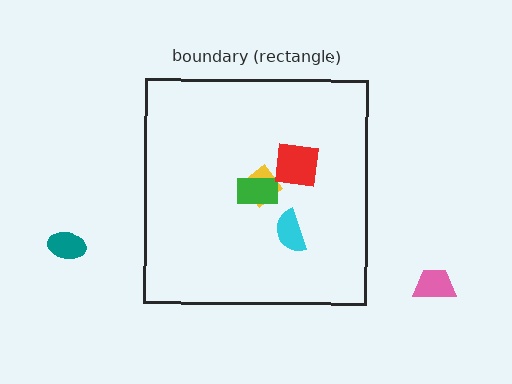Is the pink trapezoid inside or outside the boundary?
Outside.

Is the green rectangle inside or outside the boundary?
Inside.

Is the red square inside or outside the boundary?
Inside.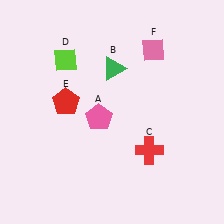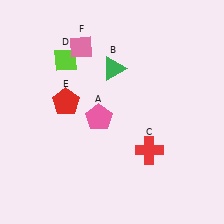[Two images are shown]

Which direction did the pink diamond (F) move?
The pink diamond (F) moved left.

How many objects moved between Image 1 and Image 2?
1 object moved between the two images.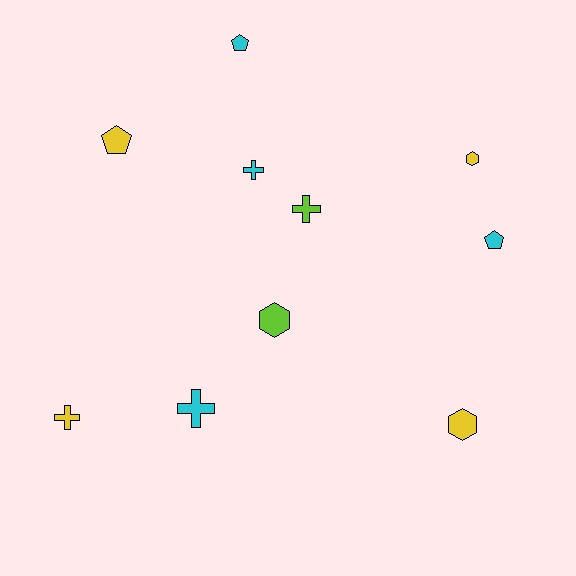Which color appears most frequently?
Cyan, with 4 objects.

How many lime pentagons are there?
There are no lime pentagons.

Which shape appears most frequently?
Cross, with 4 objects.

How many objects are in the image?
There are 10 objects.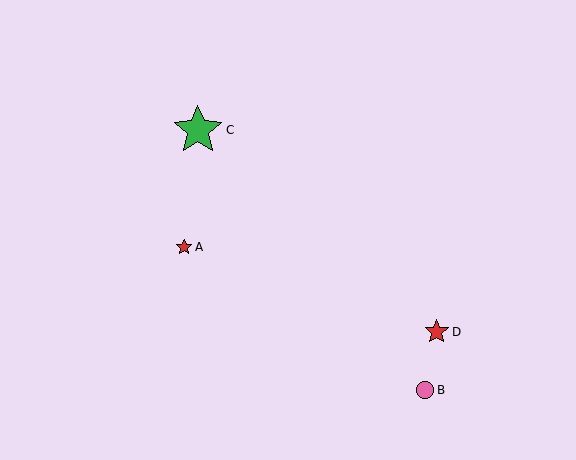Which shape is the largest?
The green star (labeled C) is the largest.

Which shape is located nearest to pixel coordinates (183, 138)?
The green star (labeled C) at (198, 130) is nearest to that location.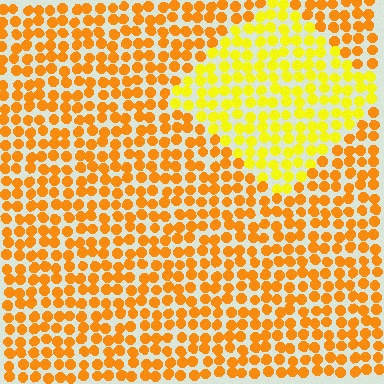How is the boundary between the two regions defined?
The boundary is defined purely by a slight shift in hue (about 29 degrees). Spacing, size, and orientation are identical on both sides.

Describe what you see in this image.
The image is filled with small orange elements in a uniform arrangement. A diamond-shaped region is visible where the elements are tinted to a slightly different hue, forming a subtle color boundary.